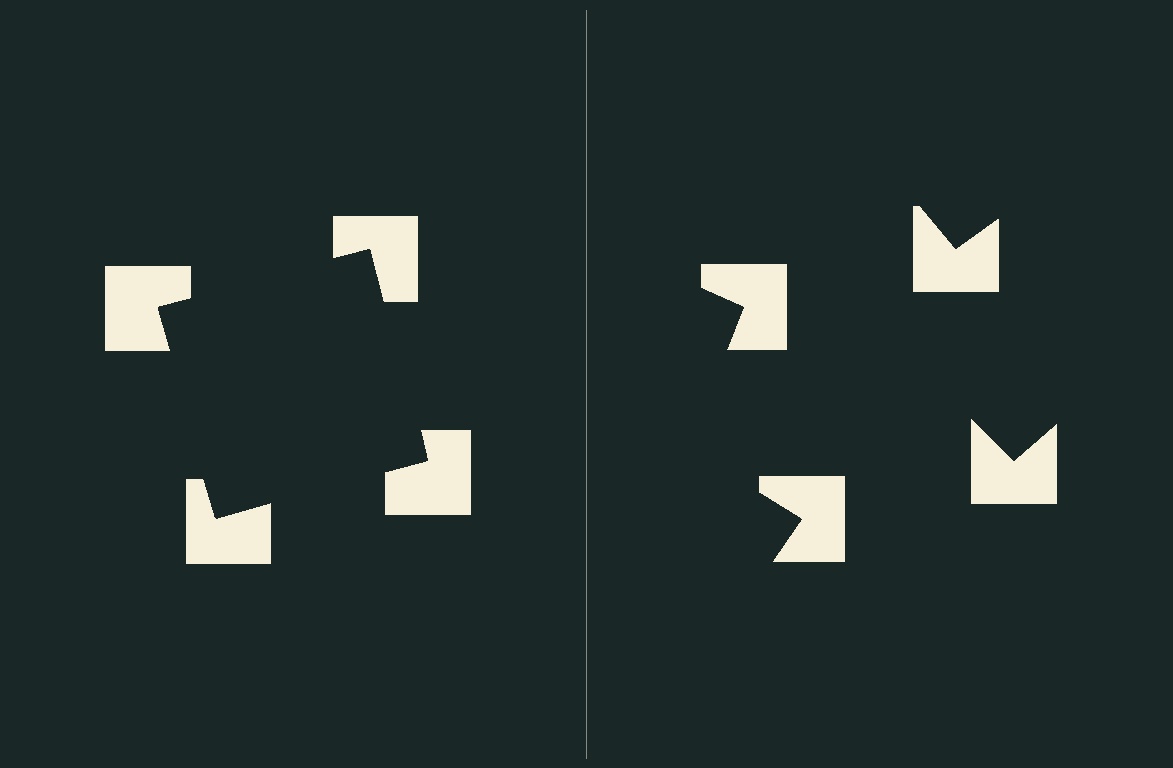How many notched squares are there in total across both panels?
8 — 4 on each side.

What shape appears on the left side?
An illusory square.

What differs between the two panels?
The notched squares are positioned identically on both sides; only the wedge orientations differ. On the left they align to a square; on the right they are misaligned.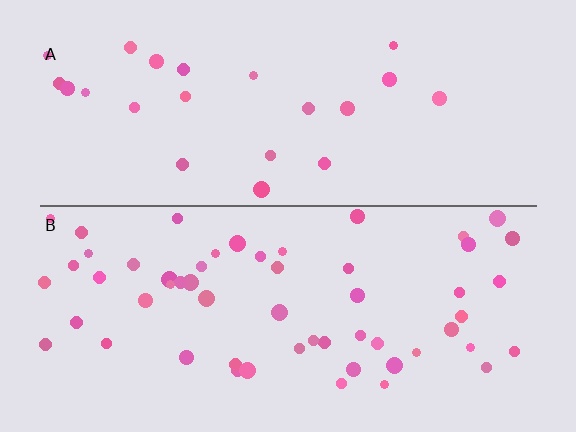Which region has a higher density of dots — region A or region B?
B (the bottom).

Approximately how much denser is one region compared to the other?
Approximately 2.4× — region B over region A.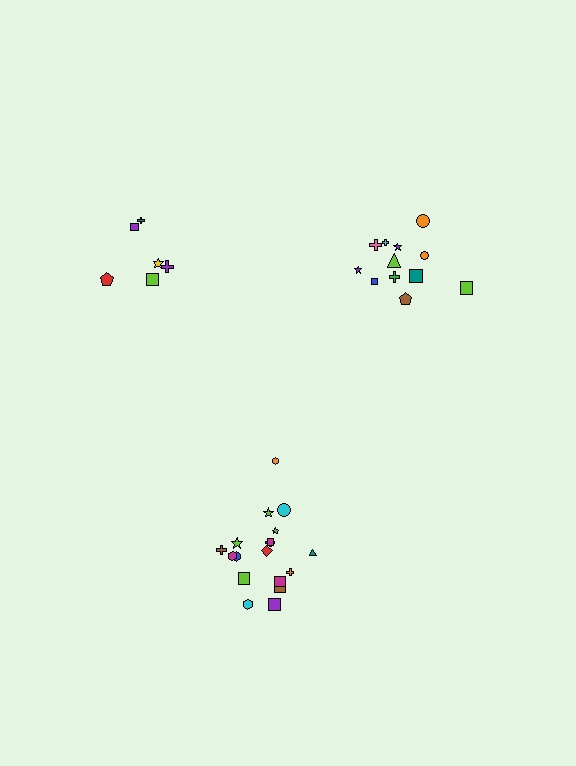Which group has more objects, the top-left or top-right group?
The top-right group.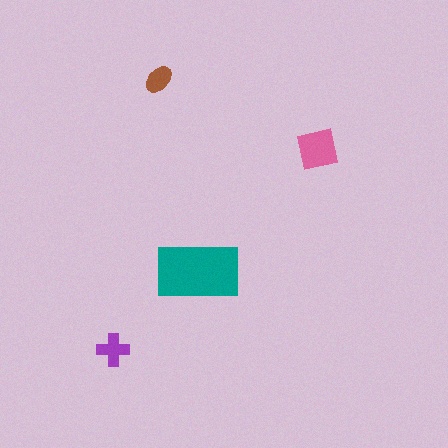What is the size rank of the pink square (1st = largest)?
2nd.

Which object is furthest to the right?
The pink square is rightmost.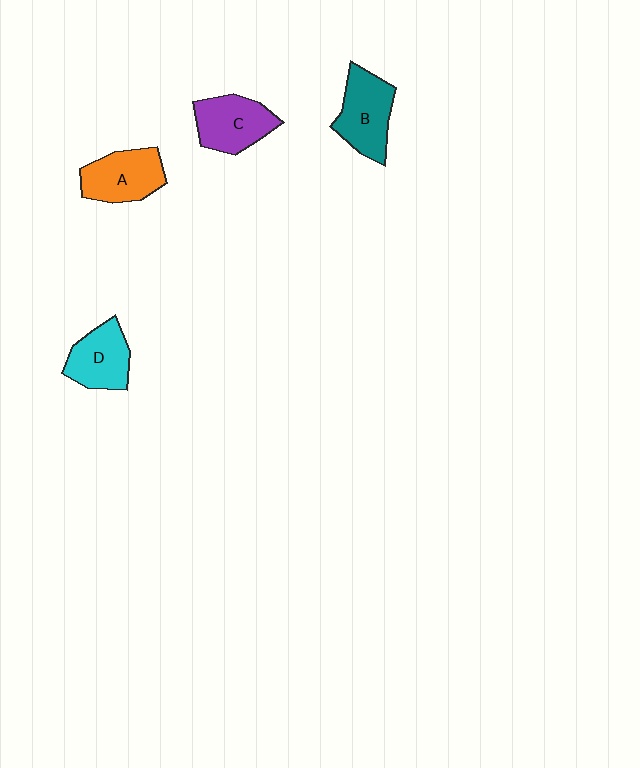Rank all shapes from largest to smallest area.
From largest to smallest: B (teal), A (orange), C (purple), D (cyan).